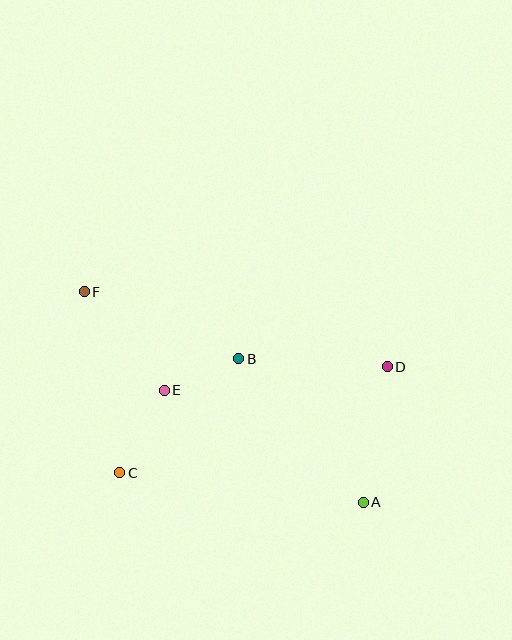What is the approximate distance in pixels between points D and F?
The distance between D and F is approximately 312 pixels.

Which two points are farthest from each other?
Points A and F are farthest from each other.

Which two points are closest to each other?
Points B and E are closest to each other.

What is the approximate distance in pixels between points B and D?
The distance between B and D is approximately 149 pixels.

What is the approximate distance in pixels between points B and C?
The distance between B and C is approximately 165 pixels.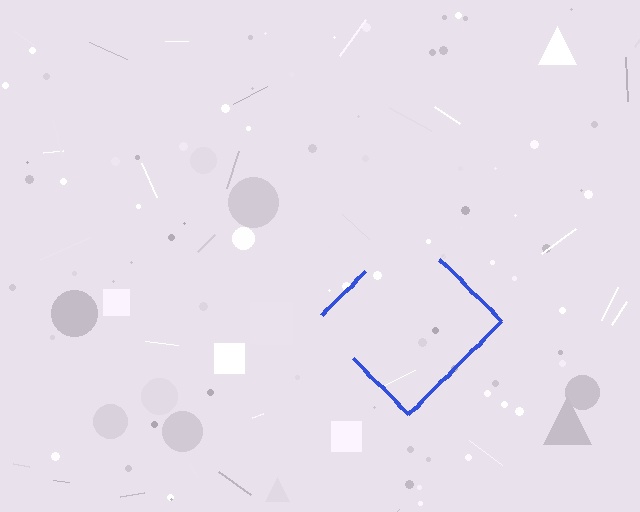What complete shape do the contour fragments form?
The contour fragments form a diamond.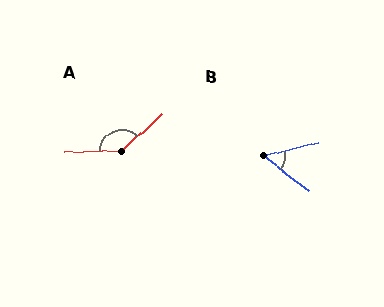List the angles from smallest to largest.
B (51°), A (139°).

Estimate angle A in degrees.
Approximately 139 degrees.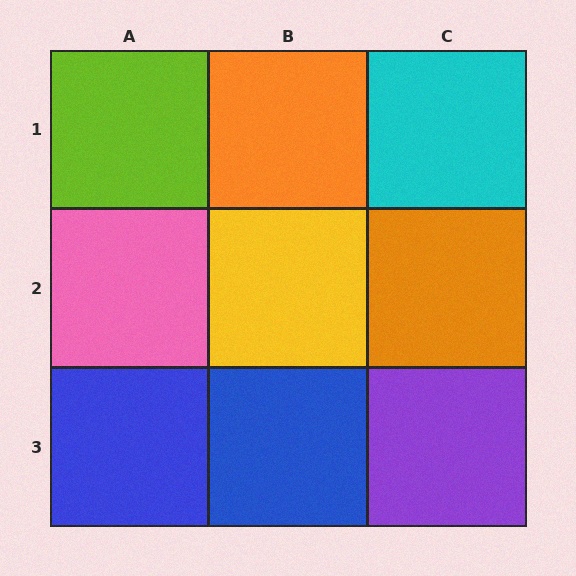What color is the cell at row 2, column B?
Yellow.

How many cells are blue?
2 cells are blue.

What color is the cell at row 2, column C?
Orange.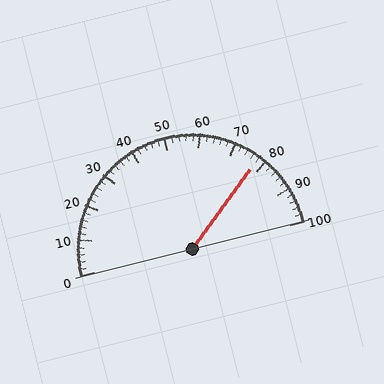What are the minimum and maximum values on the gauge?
The gauge ranges from 0 to 100.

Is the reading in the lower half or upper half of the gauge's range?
The reading is in the upper half of the range (0 to 100).